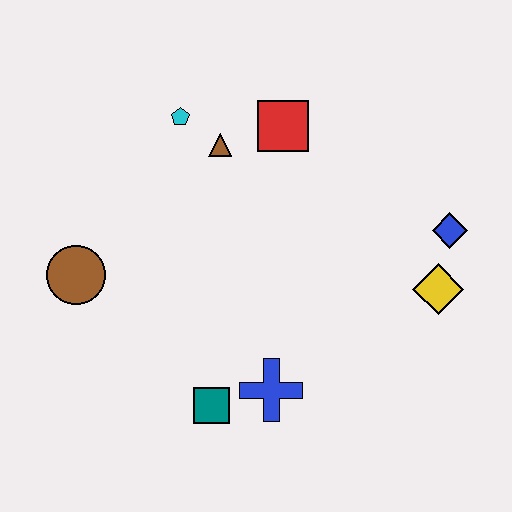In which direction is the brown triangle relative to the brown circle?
The brown triangle is to the right of the brown circle.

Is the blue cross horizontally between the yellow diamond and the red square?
No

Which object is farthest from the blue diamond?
The brown circle is farthest from the blue diamond.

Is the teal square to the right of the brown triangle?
No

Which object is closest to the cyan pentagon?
The brown triangle is closest to the cyan pentagon.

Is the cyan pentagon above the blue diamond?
Yes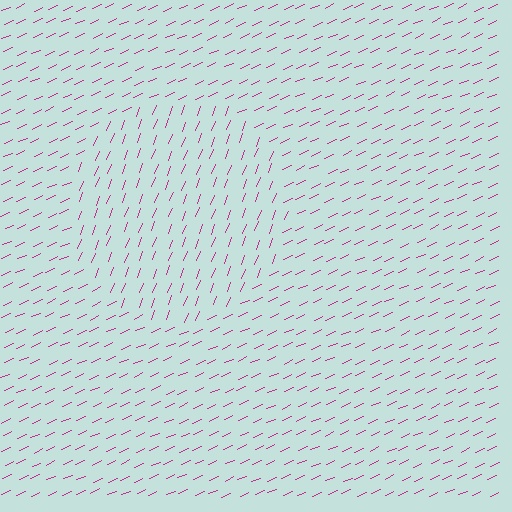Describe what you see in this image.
The image is filled with small magenta line segments. A circle region in the image has lines oriented differently from the surrounding lines, creating a visible texture boundary.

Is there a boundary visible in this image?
Yes, there is a texture boundary formed by a change in line orientation.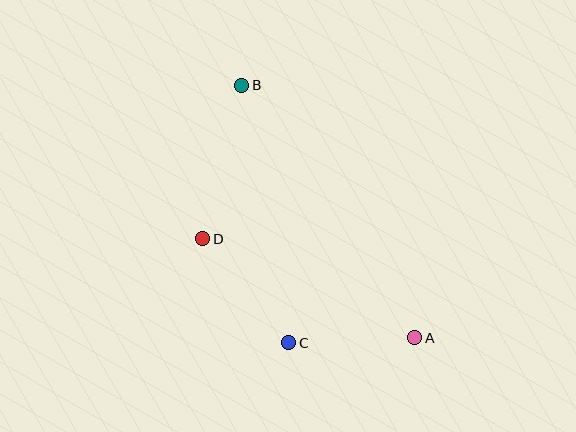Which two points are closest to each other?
Points A and C are closest to each other.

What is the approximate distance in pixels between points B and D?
The distance between B and D is approximately 158 pixels.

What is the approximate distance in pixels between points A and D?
The distance between A and D is approximately 234 pixels.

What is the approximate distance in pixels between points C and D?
The distance between C and D is approximately 135 pixels.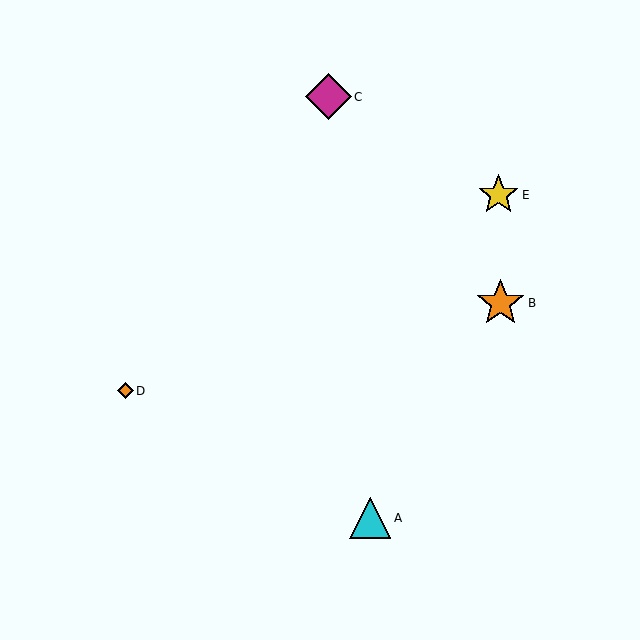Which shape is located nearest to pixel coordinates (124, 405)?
The orange diamond (labeled D) at (126, 391) is nearest to that location.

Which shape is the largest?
The orange star (labeled B) is the largest.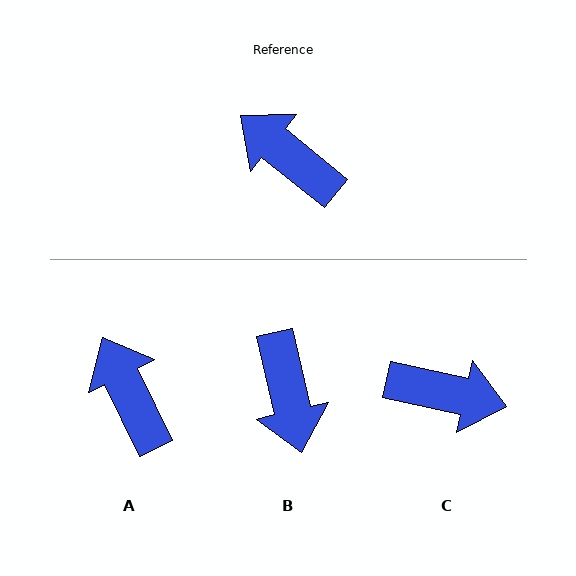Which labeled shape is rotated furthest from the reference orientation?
C, about 153 degrees away.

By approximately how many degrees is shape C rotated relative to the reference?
Approximately 153 degrees clockwise.